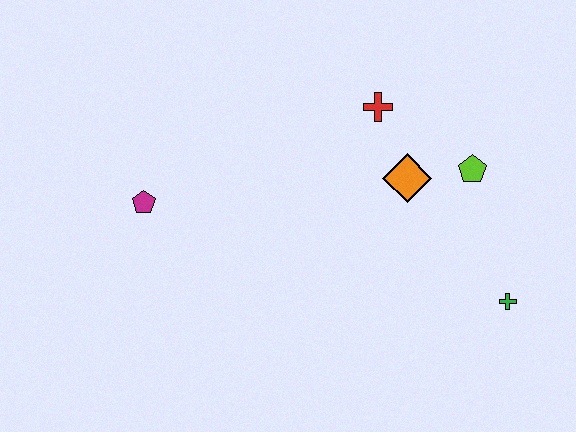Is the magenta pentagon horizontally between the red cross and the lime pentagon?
No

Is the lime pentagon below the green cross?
No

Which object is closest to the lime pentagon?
The orange diamond is closest to the lime pentagon.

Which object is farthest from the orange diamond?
The magenta pentagon is farthest from the orange diamond.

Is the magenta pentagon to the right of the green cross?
No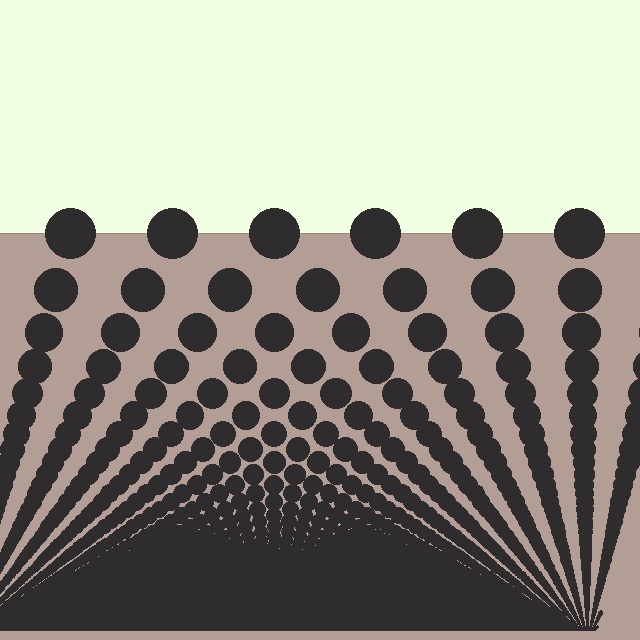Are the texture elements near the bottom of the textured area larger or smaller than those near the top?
Smaller. The gradient is inverted — elements near the bottom are smaller and denser.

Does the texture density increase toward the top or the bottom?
Density increases toward the bottom.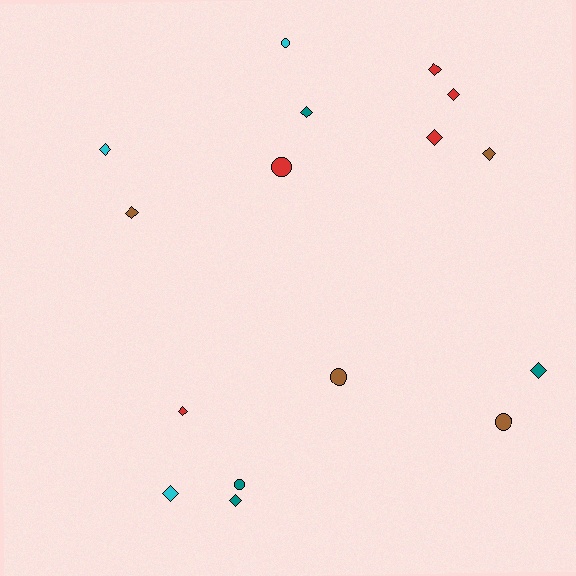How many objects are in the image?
There are 16 objects.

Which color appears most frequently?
Red, with 5 objects.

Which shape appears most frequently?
Diamond, with 11 objects.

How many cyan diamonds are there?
There are 2 cyan diamonds.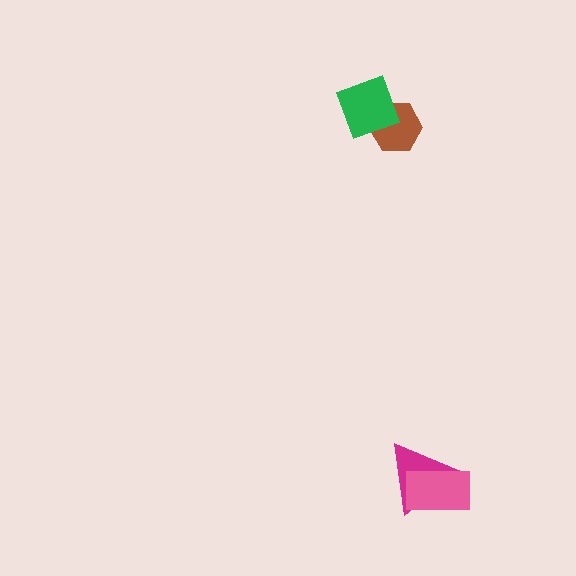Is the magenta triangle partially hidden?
Yes, it is partially covered by another shape.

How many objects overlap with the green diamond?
1 object overlaps with the green diamond.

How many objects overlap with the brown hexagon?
1 object overlaps with the brown hexagon.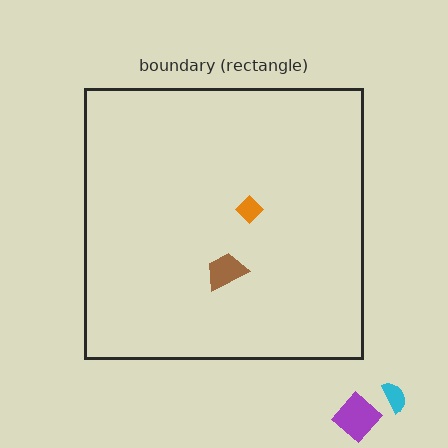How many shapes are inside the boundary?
2 inside, 2 outside.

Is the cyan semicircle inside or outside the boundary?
Outside.